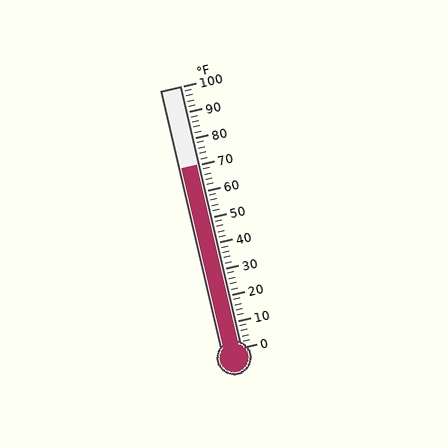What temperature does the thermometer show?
The thermometer shows approximately 70°F.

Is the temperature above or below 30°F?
The temperature is above 30°F.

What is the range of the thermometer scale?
The thermometer scale ranges from 0°F to 100°F.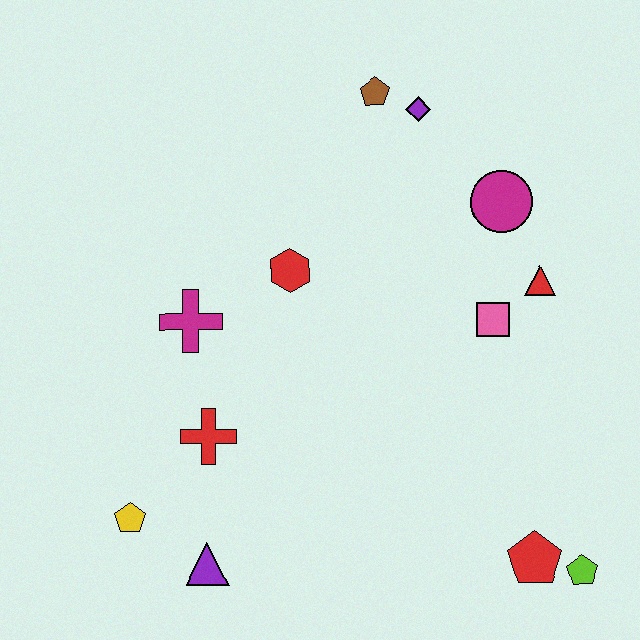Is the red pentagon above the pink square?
No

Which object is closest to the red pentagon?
The lime pentagon is closest to the red pentagon.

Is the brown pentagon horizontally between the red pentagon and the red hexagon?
Yes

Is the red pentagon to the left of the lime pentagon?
Yes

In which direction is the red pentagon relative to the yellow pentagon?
The red pentagon is to the right of the yellow pentagon.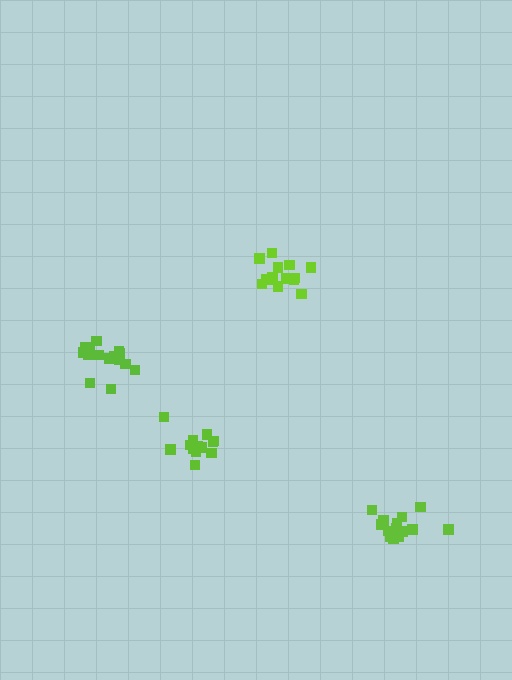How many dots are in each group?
Group 1: 15 dots, Group 2: 16 dots, Group 3: 14 dots, Group 4: 13 dots (58 total).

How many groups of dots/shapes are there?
There are 4 groups.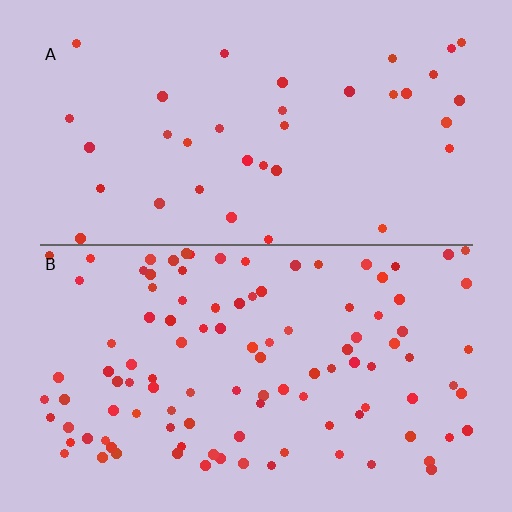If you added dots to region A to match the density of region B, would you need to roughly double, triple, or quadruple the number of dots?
Approximately triple.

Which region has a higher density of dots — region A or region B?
B (the bottom).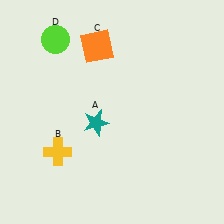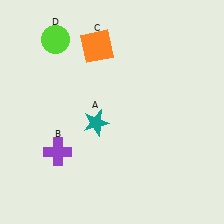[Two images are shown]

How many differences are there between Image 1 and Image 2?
There is 1 difference between the two images.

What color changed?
The cross (B) changed from yellow in Image 1 to purple in Image 2.